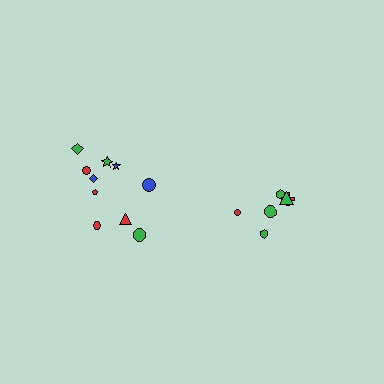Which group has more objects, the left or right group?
The left group.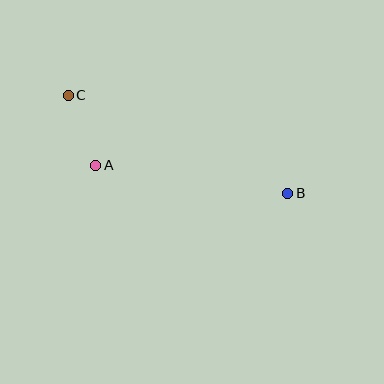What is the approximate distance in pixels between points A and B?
The distance between A and B is approximately 194 pixels.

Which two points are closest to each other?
Points A and C are closest to each other.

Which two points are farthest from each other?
Points B and C are farthest from each other.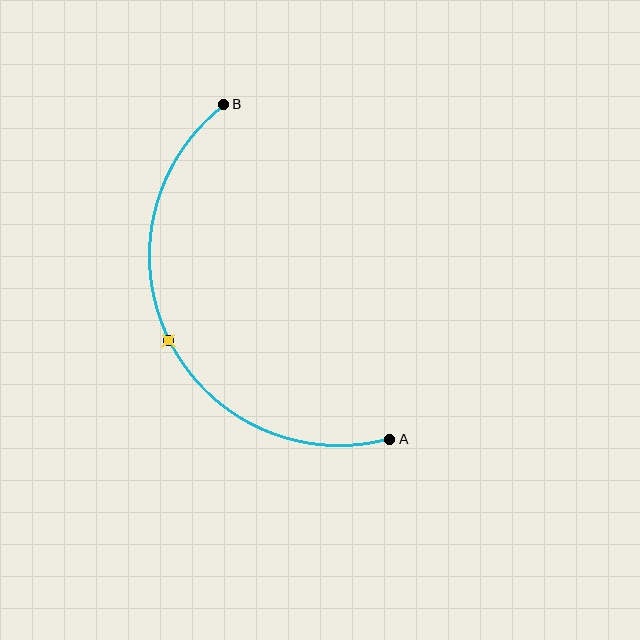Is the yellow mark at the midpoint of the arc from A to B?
Yes. The yellow mark lies on the arc at equal arc-length from both A and B — it is the arc midpoint.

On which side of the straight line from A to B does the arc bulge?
The arc bulges to the left of the straight line connecting A and B.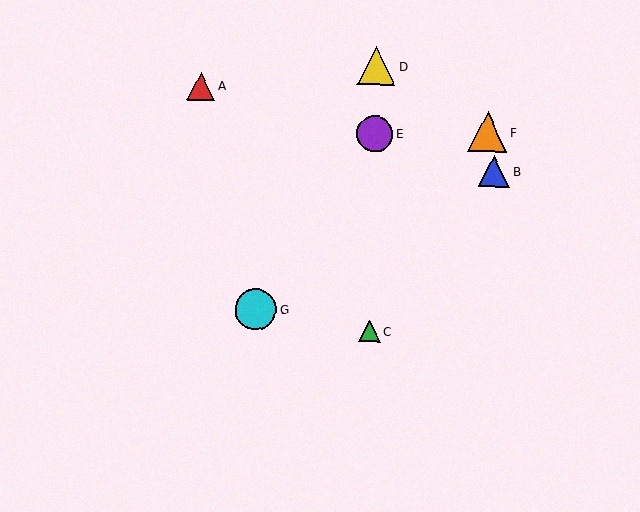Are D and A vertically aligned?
No, D is at x≈376 and A is at x≈201.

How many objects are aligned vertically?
3 objects (C, D, E) are aligned vertically.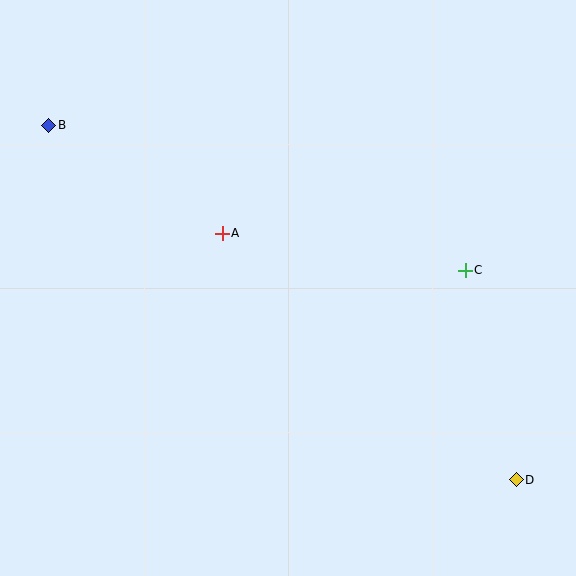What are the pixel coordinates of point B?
Point B is at (49, 125).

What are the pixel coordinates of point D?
Point D is at (516, 480).